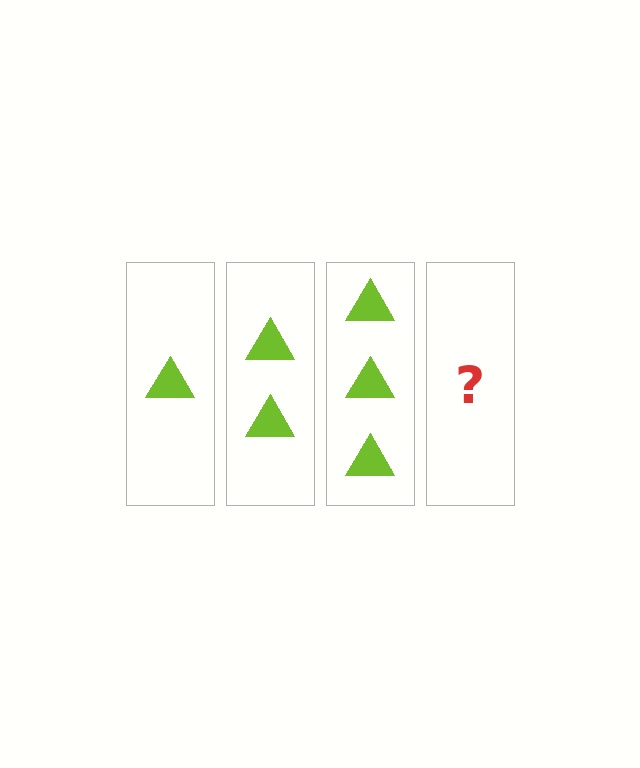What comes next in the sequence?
The next element should be 4 triangles.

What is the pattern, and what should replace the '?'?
The pattern is that each step adds one more triangle. The '?' should be 4 triangles.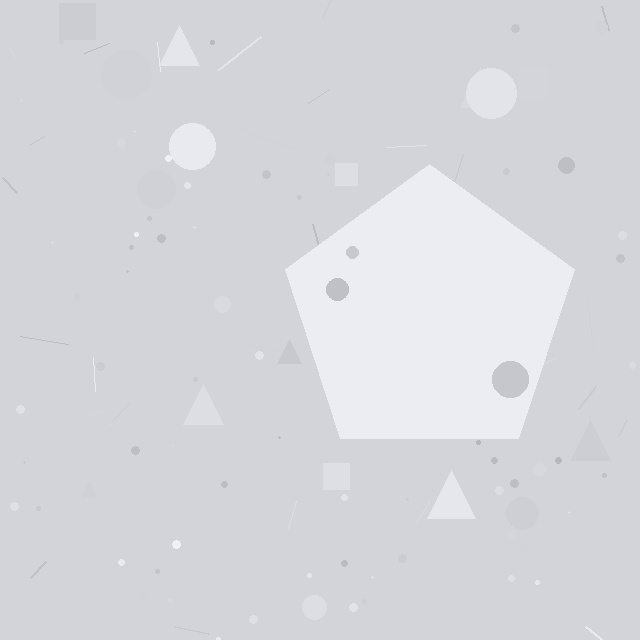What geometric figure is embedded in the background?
A pentagon is embedded in the background.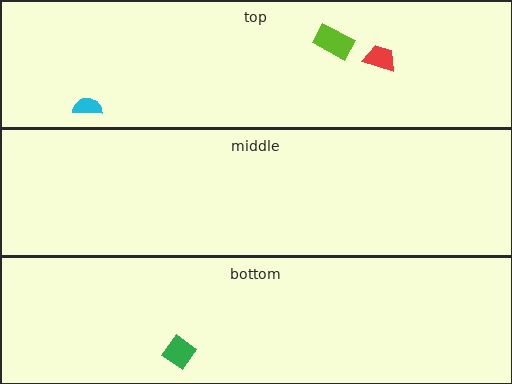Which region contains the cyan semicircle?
The top region.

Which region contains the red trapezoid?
The top region.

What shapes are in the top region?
The red trapezoid, the cyan semicircle, the lime rectangle.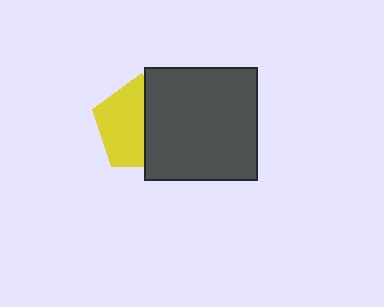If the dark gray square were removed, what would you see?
You would see the complete yellow pentagon.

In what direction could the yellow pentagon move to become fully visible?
The yellow pentagon could move left. That would shift it out from behind the dark gray square entirely.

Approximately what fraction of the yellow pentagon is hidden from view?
Roughly 47% of the yellow pentagon is hidden behind the dark gray square.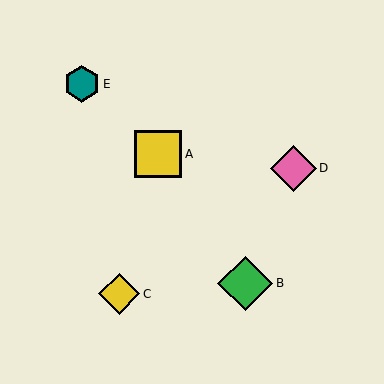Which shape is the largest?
The green diamond (labeled B) is the largest.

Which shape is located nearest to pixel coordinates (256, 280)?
The green diamond (labeled B) at (245, 283) is nearest to that location.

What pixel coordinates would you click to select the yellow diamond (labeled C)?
Click at (119, 294) to select the yellow diamond C.